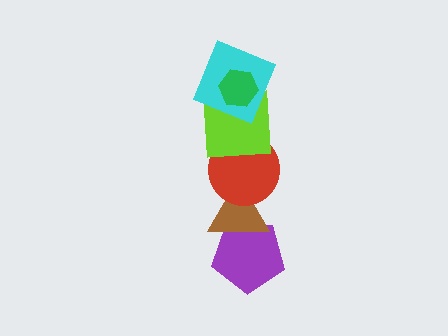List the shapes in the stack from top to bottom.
From top to bottom: the green hexagon, the cyan square, the lime square, the red circle, the brown triangle, the purple pentagon.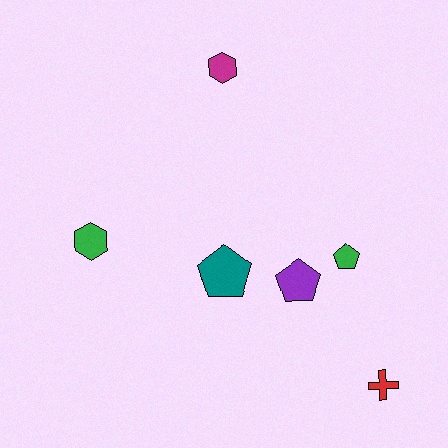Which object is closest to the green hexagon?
The teal pentagon is closest to the green hexagon.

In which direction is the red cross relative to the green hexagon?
The red cross is to the right of the green hexagon.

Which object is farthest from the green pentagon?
The green hexagon is farthest from the green pentagon.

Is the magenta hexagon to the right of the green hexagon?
Yes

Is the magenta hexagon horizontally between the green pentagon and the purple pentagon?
No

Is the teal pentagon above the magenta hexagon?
No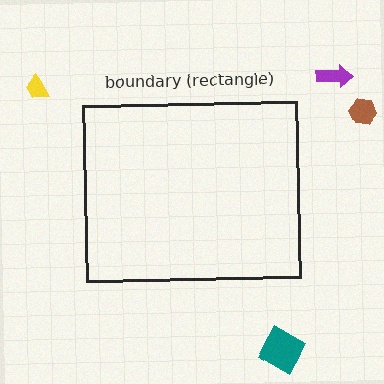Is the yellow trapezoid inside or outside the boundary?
Outside.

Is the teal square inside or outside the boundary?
Outside.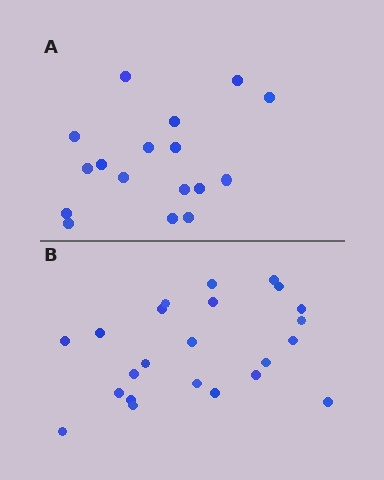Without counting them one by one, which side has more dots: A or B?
Region B (the bottom region) has more dots.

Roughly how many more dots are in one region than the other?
Region B has about 6 more dots than region A.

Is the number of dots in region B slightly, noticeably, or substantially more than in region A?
Region B has noticeably more, but not dramatically so. The ratio is roughly 1.4 to 1.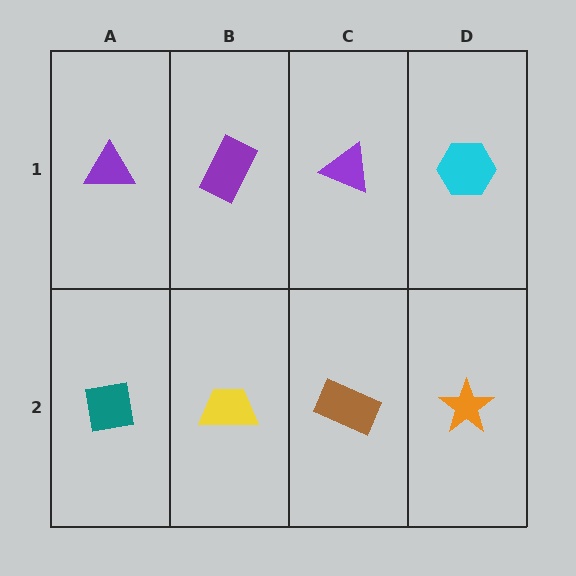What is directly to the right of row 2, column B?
A brown rectangle.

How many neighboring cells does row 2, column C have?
3.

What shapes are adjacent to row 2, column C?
A purple triangle (row 1, column C), a yellow trapezoid (row 2, column B), an orange star (row 2, column D).